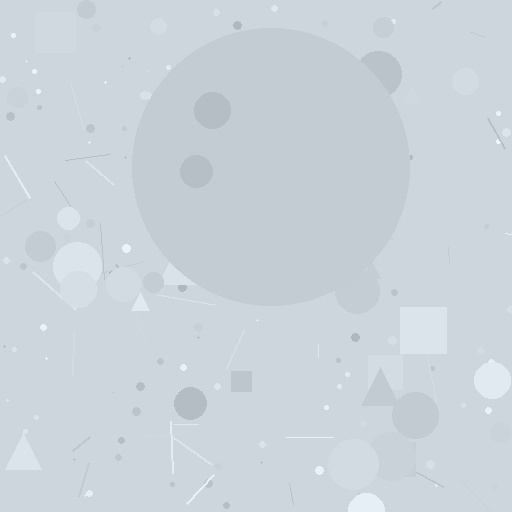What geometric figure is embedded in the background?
A circle is embedded in the background.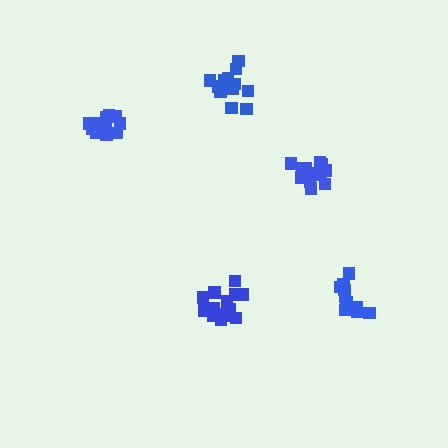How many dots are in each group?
Group 1: 15 dots, Group 2: 10 dots, Group 3: 13 dots, Group 4: 13 dots, Group 5: 12 dots (63 total).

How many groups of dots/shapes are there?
There are 5 groups.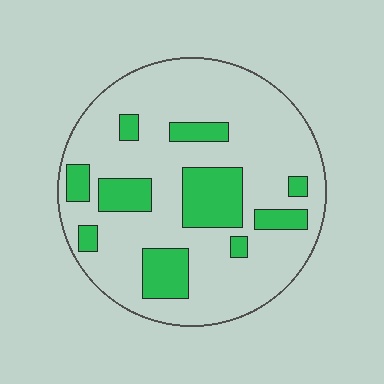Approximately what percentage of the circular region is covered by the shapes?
Approximately 25%.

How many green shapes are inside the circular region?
10.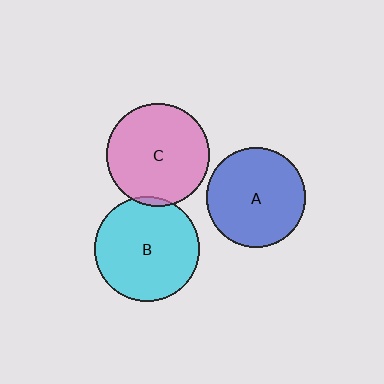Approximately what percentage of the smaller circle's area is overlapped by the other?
Approximately 5%.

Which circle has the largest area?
Circle B (cyan).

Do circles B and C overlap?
Yes.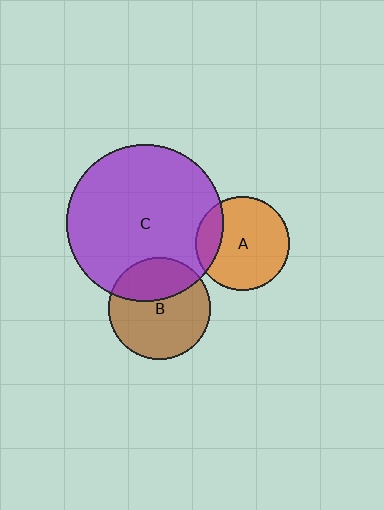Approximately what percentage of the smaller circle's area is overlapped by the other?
Approximately 35%.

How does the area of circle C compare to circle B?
Approximately 2.4 times.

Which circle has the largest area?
Circle C (purple).